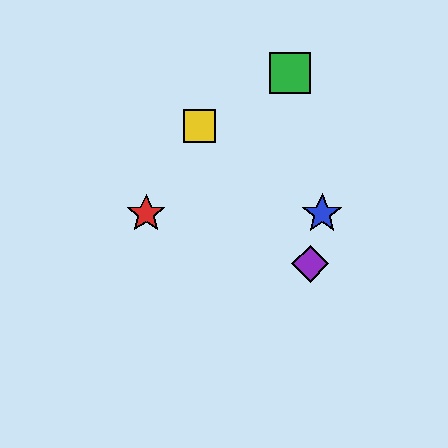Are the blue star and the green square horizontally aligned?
No, the blue star is at y≈214 and the green square is at y≈73.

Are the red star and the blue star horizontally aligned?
Yes, both are at y≈214.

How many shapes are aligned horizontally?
2 shapes (the red star, the blue star) are aligned horizontally.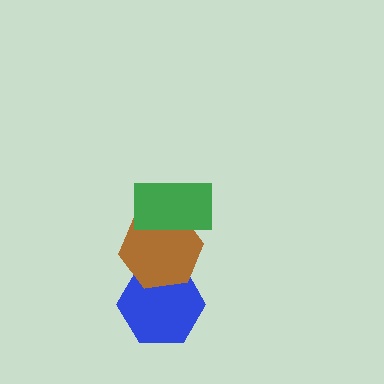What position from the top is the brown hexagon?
The brown hexagon is 2nd from the top.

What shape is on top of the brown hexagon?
The green rectangle is on top of the brown hexagon.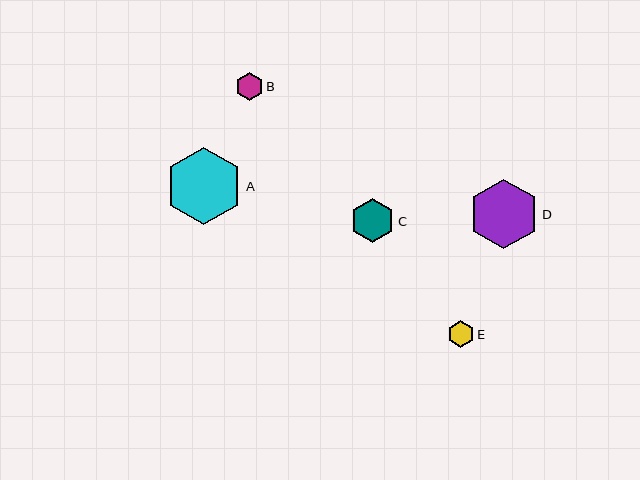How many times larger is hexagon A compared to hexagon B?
Hexagon A is approximately 2.8 times the size of hexagon B.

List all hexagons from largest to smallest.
From largest to smallest: A, D, C, B, E.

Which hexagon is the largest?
Hexagon A is the largest with a size of approximately 77 pixels.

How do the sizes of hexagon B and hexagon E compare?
Hexagon B and hexagon E are approximately the same size.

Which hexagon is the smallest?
Hexagon E is the smallest with a size of approximately 26 pixels.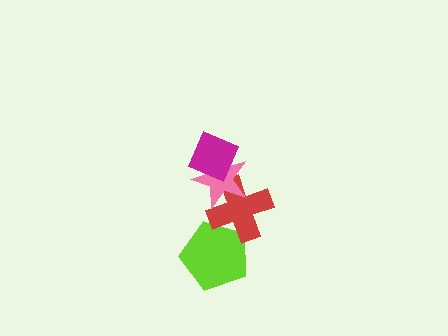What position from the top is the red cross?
The red cross is 3rd from the top.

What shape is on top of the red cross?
The pink star is on top of the red cross.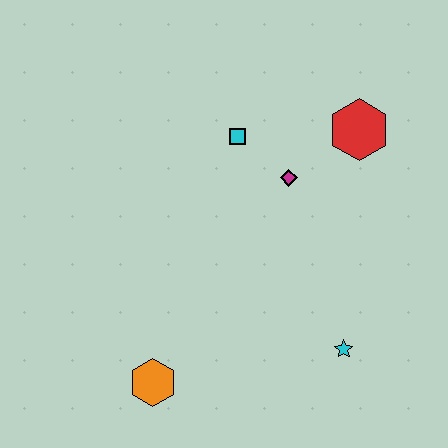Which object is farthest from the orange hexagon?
The red hexagon is farthest from the orange hexagon.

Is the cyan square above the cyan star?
Yes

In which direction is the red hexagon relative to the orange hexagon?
The red hexagon is above the orange hexagon.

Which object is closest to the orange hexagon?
The cyan star is closest to the orange hexagon.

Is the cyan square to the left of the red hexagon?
Yes